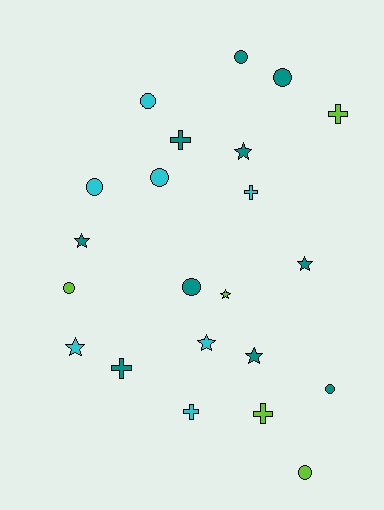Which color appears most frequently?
Teal, with 10 objects.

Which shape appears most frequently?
Circle, with 9 objects.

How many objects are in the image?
There are 22 objects.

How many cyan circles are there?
There are 3 cyan circles.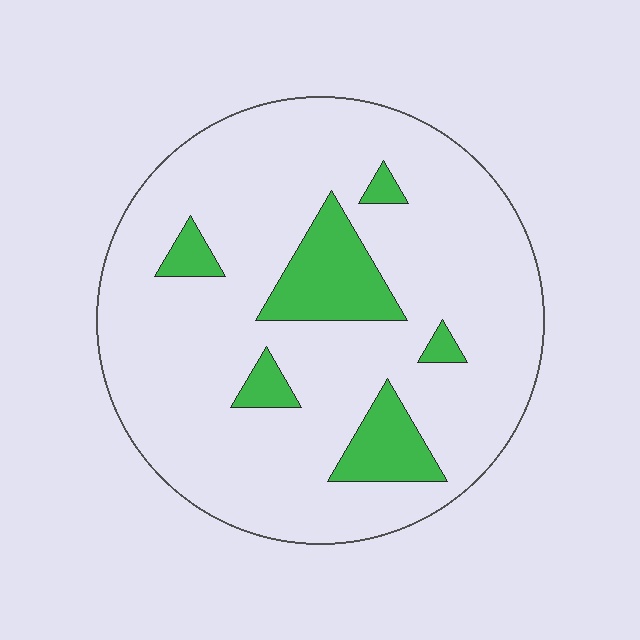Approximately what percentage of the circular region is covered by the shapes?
Approximately 15%.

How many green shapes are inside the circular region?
6.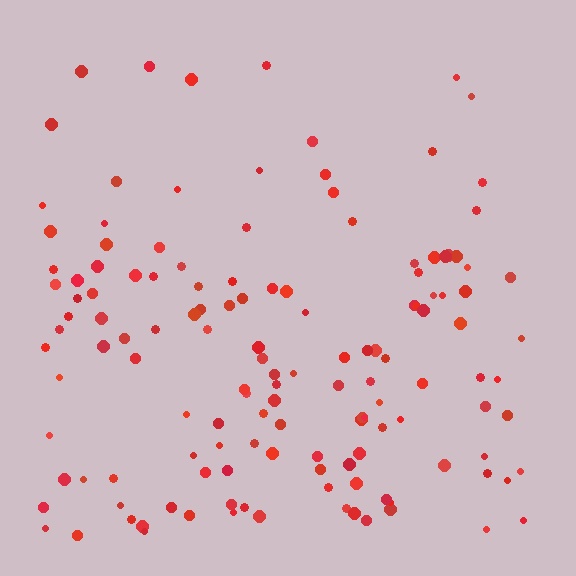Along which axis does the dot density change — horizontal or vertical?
Vertical.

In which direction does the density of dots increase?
From top to bottom, with the bottom side densest.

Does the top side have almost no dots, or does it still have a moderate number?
Still a moderate number, just noticeably fewer than the bottom.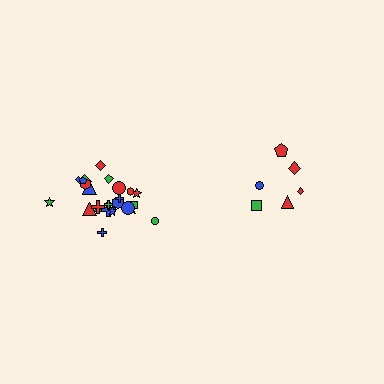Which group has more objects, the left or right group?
The left group.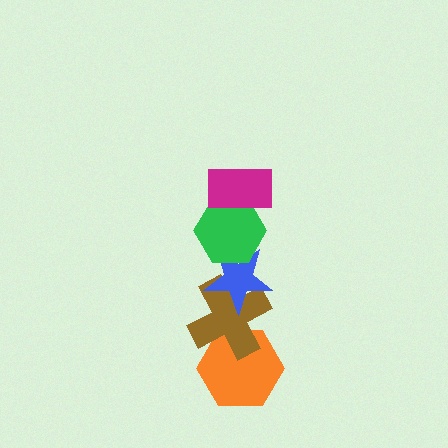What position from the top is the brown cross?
The brown cross is 4th from the top.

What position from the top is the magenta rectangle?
The magenta rectangle is 1st from the top.